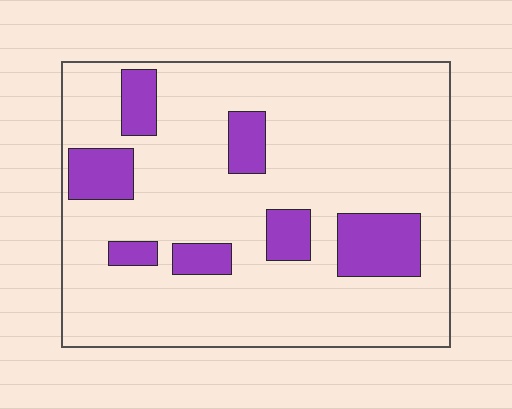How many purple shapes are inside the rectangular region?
7.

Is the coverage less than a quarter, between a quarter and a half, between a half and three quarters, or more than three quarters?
Less than a quarter.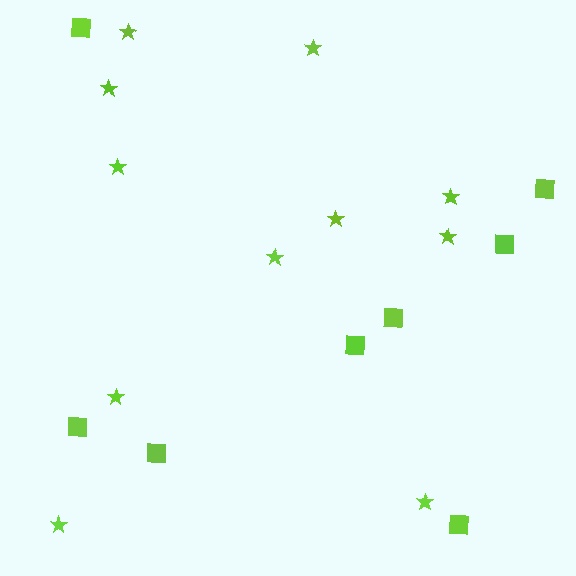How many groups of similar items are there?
There are 2 groups: one group of stars (11) and one group of squares (8).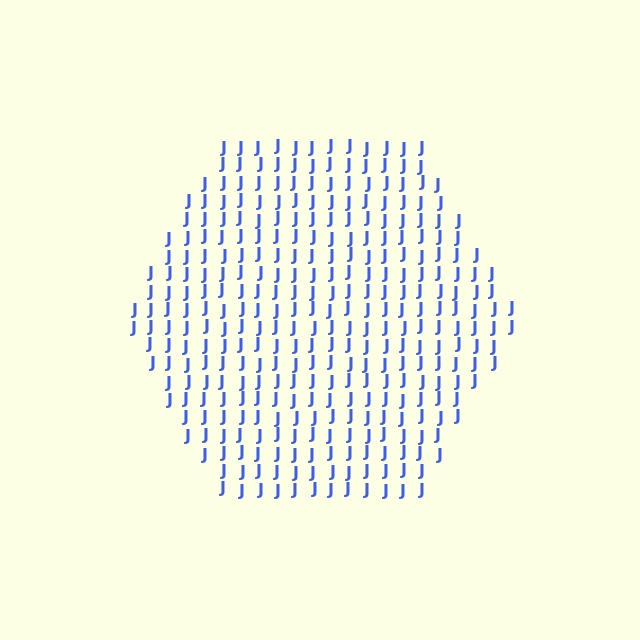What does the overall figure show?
The overall figure shows a hexagon.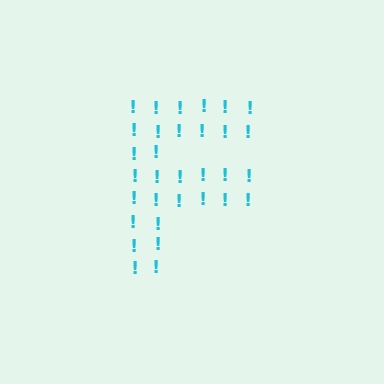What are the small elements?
The small elements are exclamation marks.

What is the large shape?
The large shape is the letter F.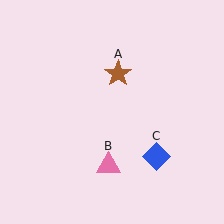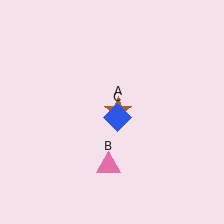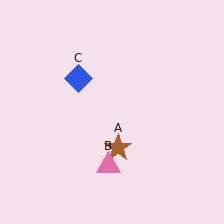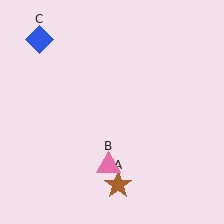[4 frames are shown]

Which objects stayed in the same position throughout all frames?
Pink triangle (object B) remained stationary.